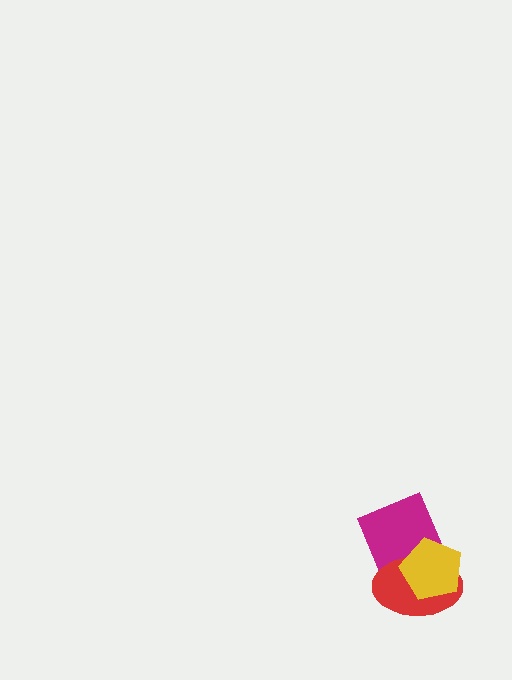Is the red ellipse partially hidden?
Yes, it is partially covered by another shape.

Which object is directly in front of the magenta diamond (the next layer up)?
The red ellipse is directly in front of the magenta diamond.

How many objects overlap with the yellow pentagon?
2 objects overlap with the yellow pentagon.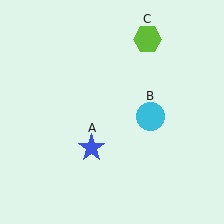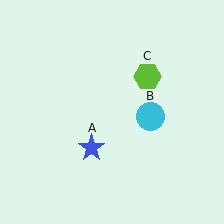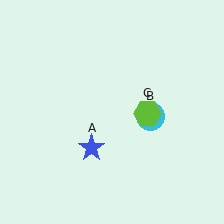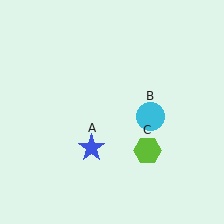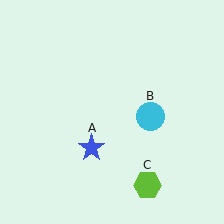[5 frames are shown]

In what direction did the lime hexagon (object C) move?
The lime hexagon (object C) moved down.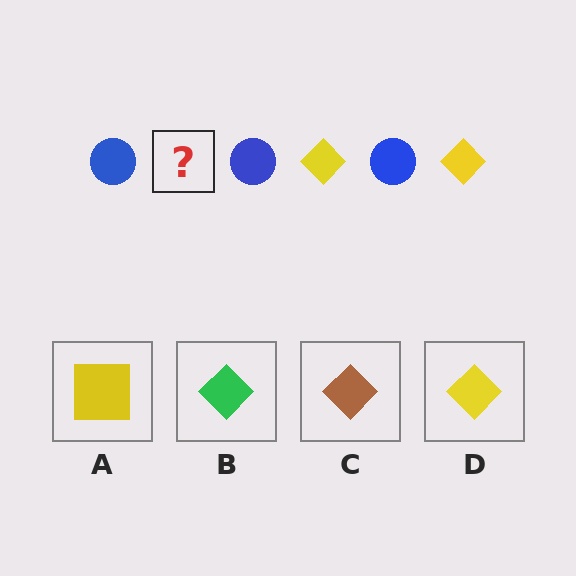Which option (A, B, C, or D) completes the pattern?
D.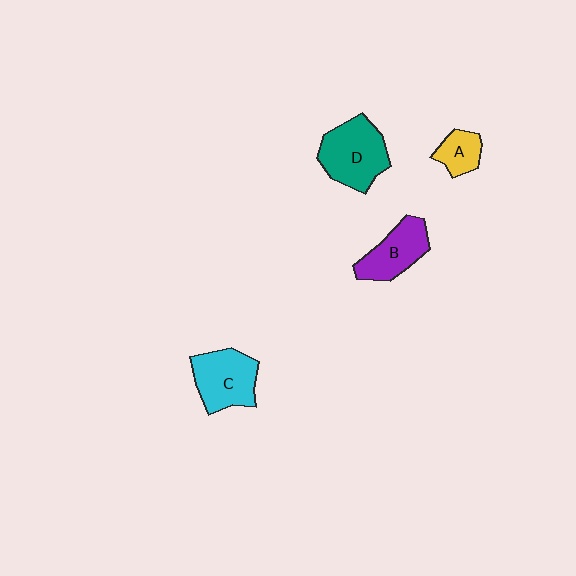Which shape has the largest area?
Shape D (teal).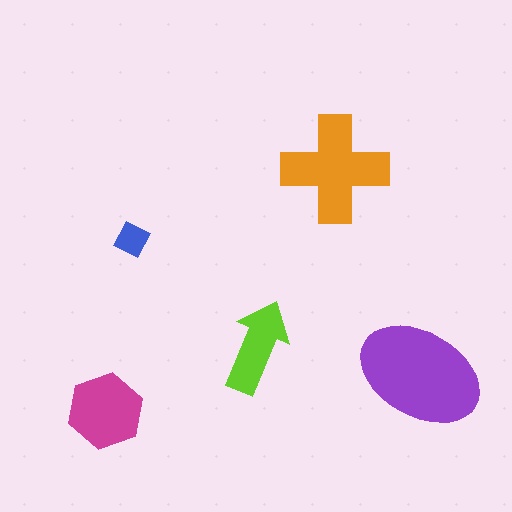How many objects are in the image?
There are 5 objects in the image.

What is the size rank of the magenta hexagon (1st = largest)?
3rd.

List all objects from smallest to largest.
The blue square, the lime arrow, the magenta hexagon, the orange cross, the purple ellipse.